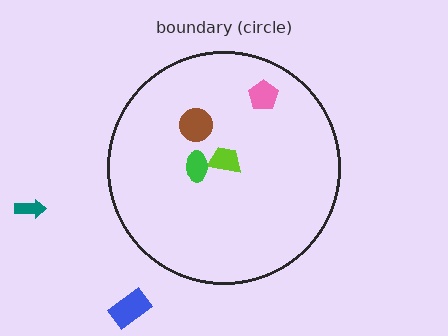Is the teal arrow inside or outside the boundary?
Outside.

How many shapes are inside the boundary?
4 inside, 2 outside.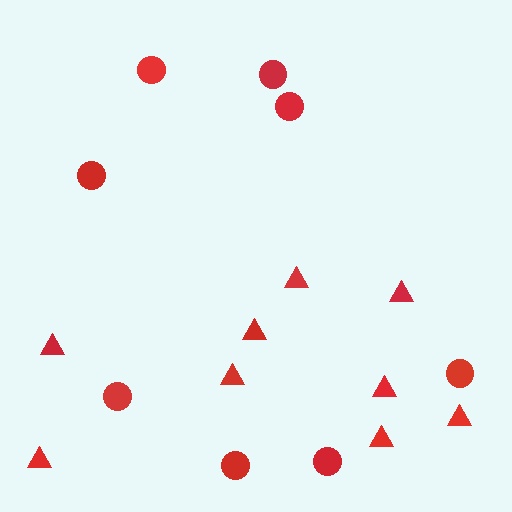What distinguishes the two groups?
There are 2 groups: one group of circles (8) and one group of triangles (9).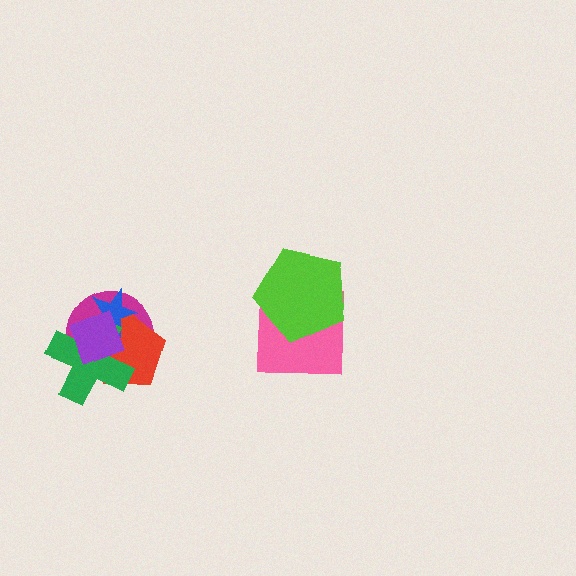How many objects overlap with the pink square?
1 object overlaps with the pink square.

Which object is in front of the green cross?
The purple diamond is in front of the green cross.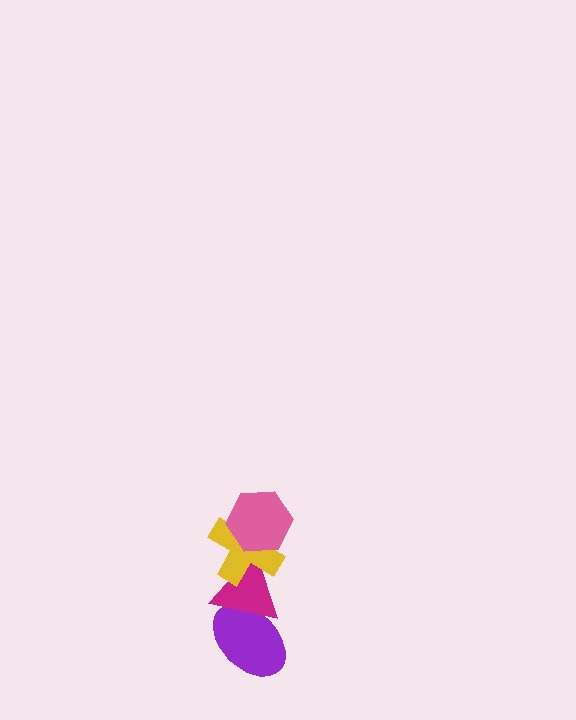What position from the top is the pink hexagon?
The pink hexagon is 1st from the top.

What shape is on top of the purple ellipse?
The magenta triangle is on top of the purple ellipse.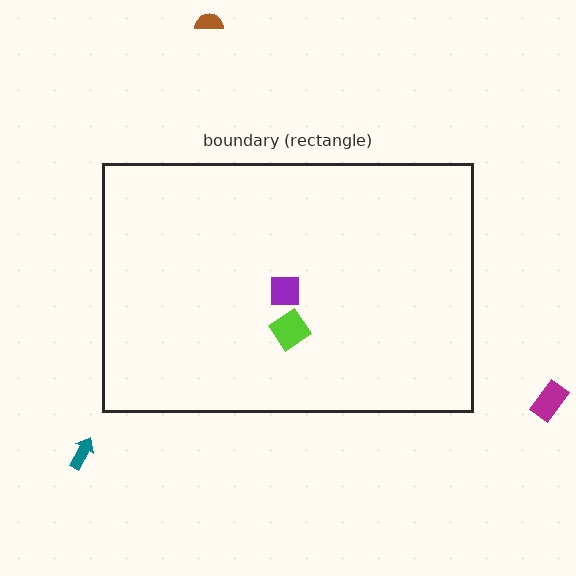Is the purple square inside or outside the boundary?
Inside.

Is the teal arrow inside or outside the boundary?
Outside.